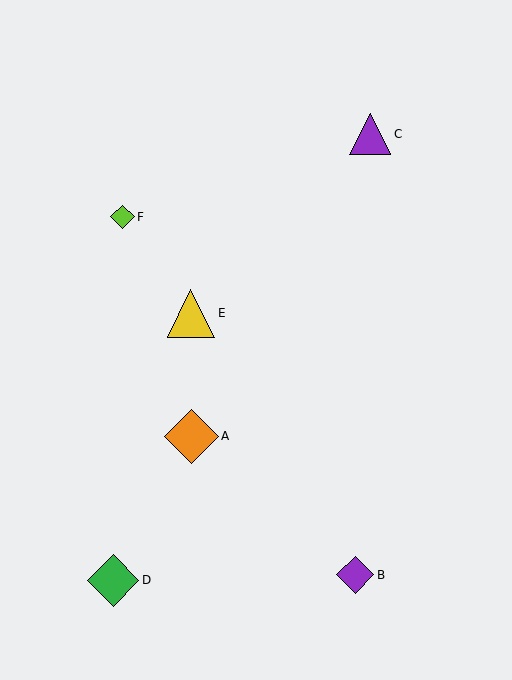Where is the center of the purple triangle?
The center of the purple triangle is at (370, 134).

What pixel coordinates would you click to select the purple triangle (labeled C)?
Click at (370, 134) to select the purple triangle C.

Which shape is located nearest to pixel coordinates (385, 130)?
The purple triangle (labeled C) at (370, 134) is nearest to that location.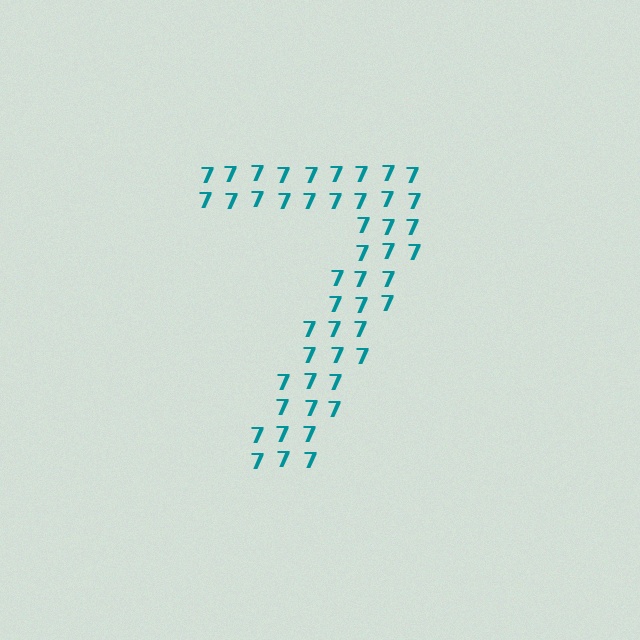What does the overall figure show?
The overall figure shows the digit 7.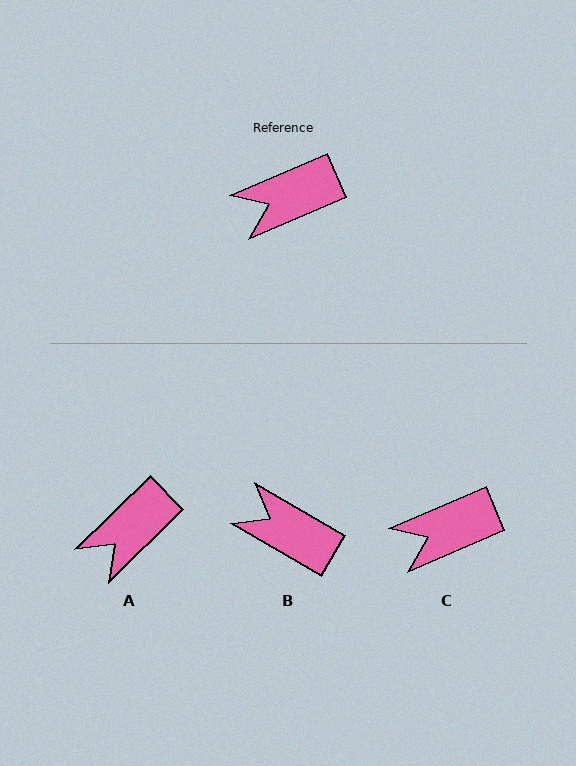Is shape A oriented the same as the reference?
No, it is off by about 22 degrees.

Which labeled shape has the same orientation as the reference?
C.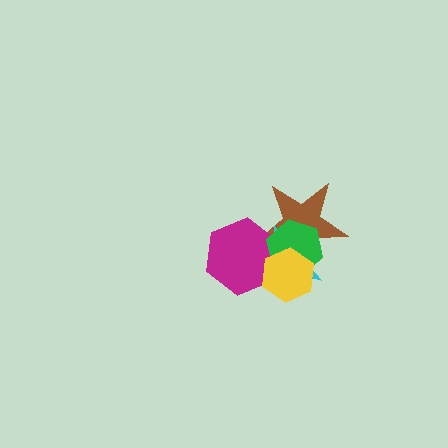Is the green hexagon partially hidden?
Yes, it is partially covered by another shape.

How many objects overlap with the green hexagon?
4 objects overlap with the green hexagon.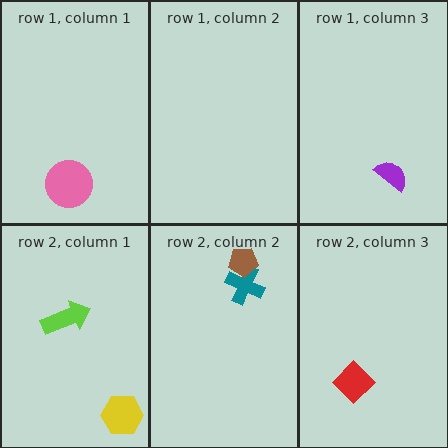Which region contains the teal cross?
The row 2, column 2 region.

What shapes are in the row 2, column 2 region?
The teal cross, the brown pentagon.